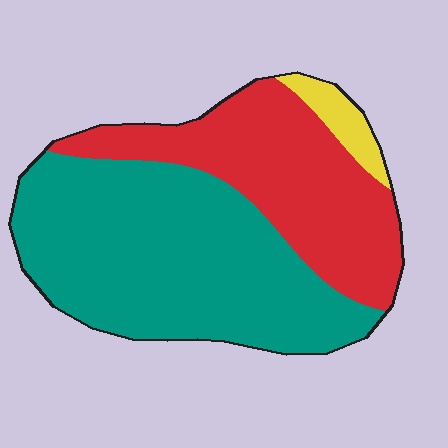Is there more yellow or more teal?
Teal.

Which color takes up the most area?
Teal, at roughly 60%.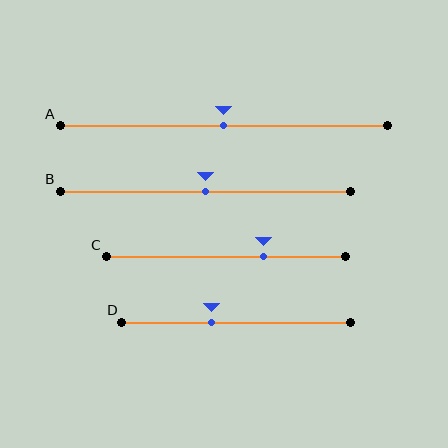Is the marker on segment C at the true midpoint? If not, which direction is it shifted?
No, the marker on segment C is shifted to the right by about 16% of the segment length.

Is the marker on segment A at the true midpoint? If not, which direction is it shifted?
Yes, the marker on segment A is at the true midpoint.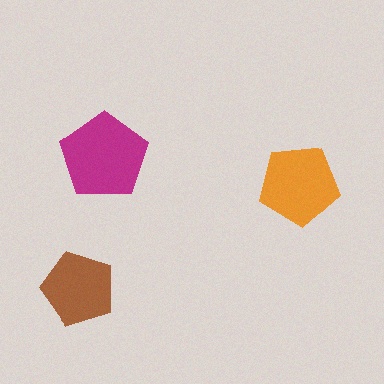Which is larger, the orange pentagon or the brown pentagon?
The orange one.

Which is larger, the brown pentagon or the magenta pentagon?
The magenta one.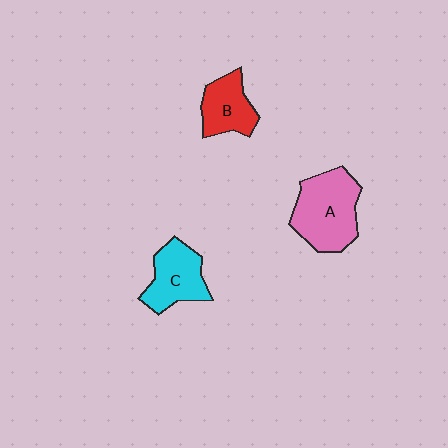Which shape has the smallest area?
Shape B (red).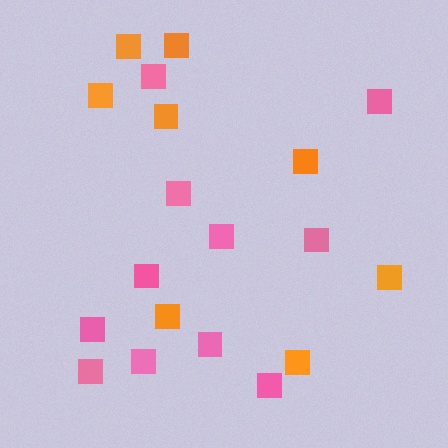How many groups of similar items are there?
There are 2 groups: one group of orange squares (8) and one group of pink squares (11).